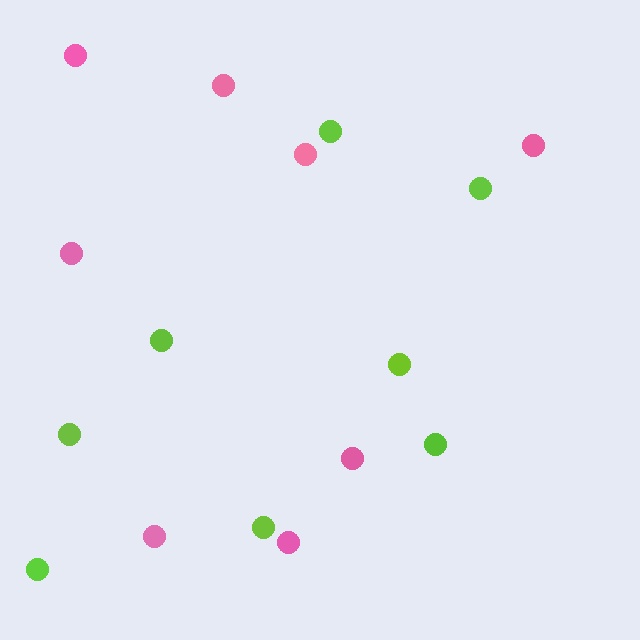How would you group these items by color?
There are 2 groups: one group of pink circles (8) and one group of lime circles (8).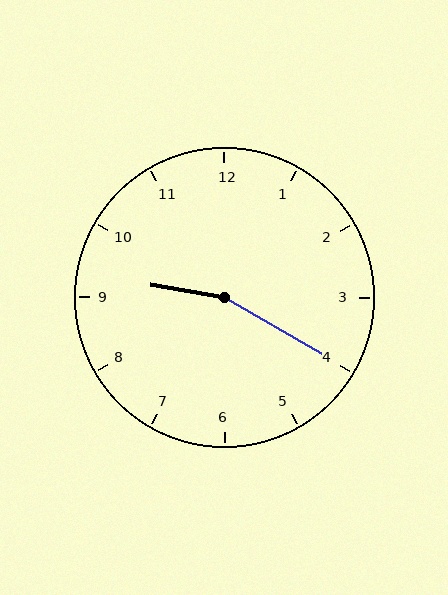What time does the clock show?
9:20.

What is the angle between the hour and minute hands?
Approximately 160 degrees.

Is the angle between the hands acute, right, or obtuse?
It is obtuse.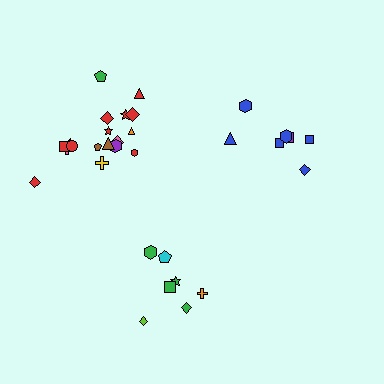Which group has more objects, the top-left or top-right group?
The top-left group.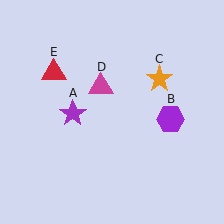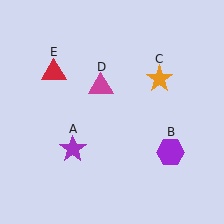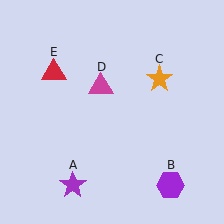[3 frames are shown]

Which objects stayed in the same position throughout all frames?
Orange star (object C) and magenta triangle (object D) and red triangle (object E) remained stationary.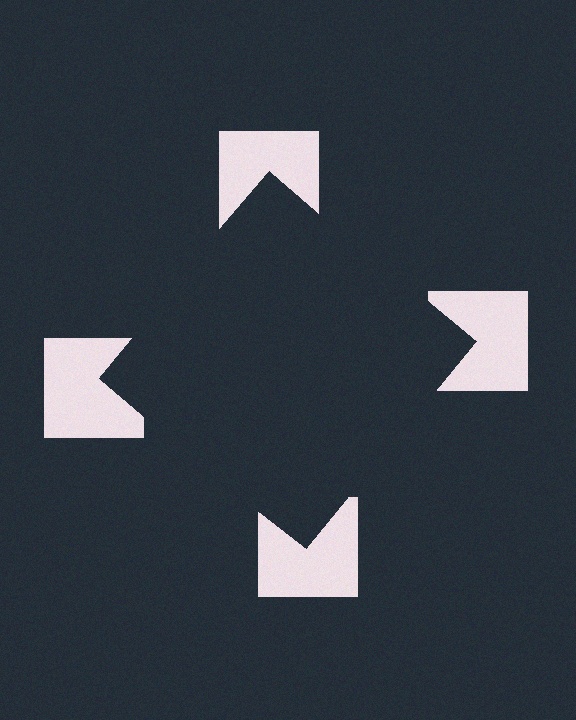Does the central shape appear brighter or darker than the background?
It typically appears slightly darker than the background, even though no actual brightness change is drawn.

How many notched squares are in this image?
There are 4 — one at each vertex of the illusory square.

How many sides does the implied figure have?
4 sides.